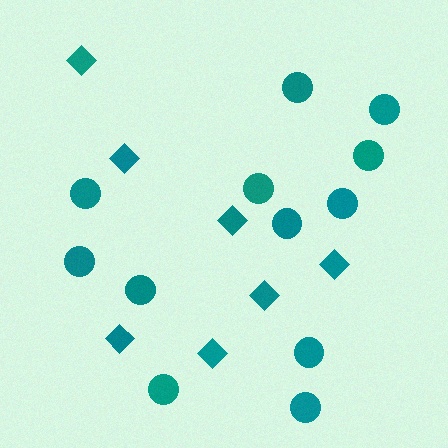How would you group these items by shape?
There are 2 groups: one group of circles (12) and one group of diamonds (7).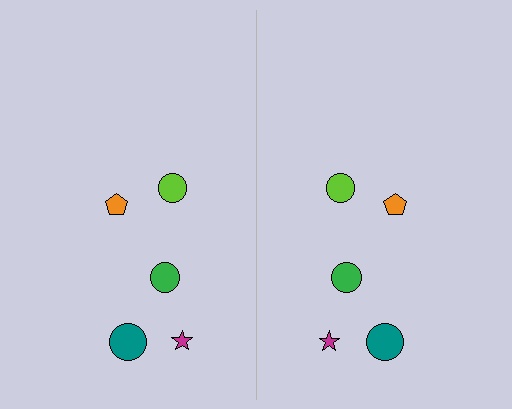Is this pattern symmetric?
Yes, this pattern has bilateral (reflection) symmetry.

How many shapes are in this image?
There are 10 shapes in this image.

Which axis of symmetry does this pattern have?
The pattern has a vertical axis of symmetry running through the center of the image.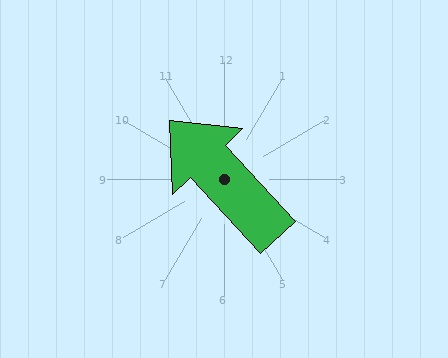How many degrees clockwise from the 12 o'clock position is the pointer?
Approximately 317 degrees.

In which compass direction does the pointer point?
Northwest.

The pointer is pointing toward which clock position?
Roughly 11 o'clock.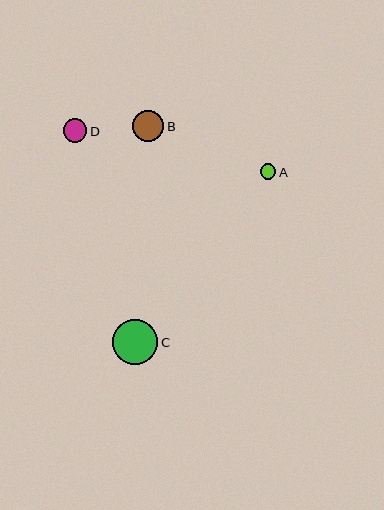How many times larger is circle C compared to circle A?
Circle C is approximately 2.9 times the size of circle A.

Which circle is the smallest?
Circle A is the smallest with a size of approximately 15 pixels.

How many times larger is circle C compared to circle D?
Circle C is approximately 1.9 times the size of circle D.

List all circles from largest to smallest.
From largest to smallest: C, B, D, A.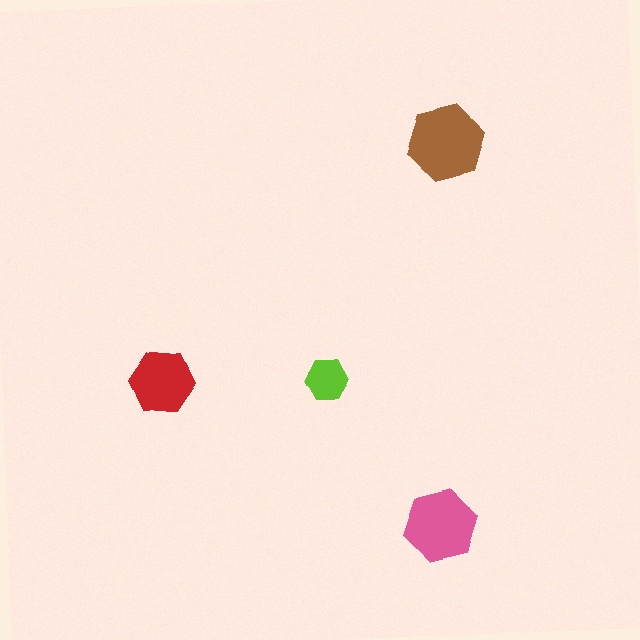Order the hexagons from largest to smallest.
the brown one, the pink one, the red one, the lime one.